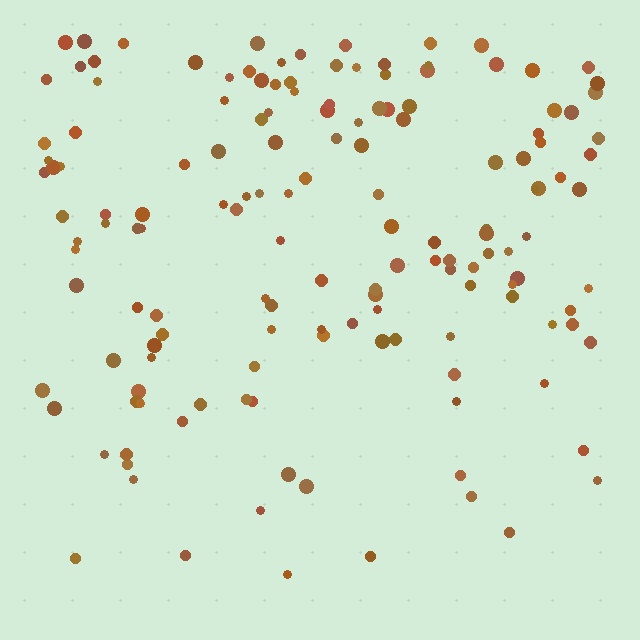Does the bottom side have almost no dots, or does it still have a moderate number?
Still a moderate number, just noticeably fewer than the top.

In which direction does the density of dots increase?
From bottom to top, with the top side densest.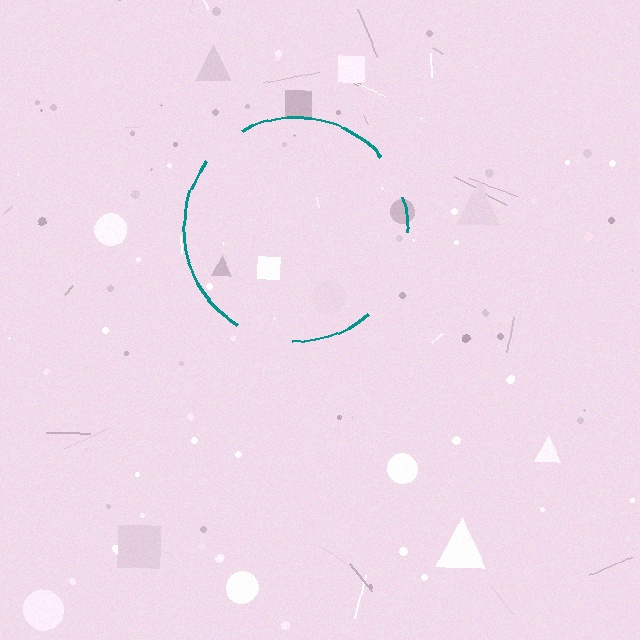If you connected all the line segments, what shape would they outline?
They would outline a circle.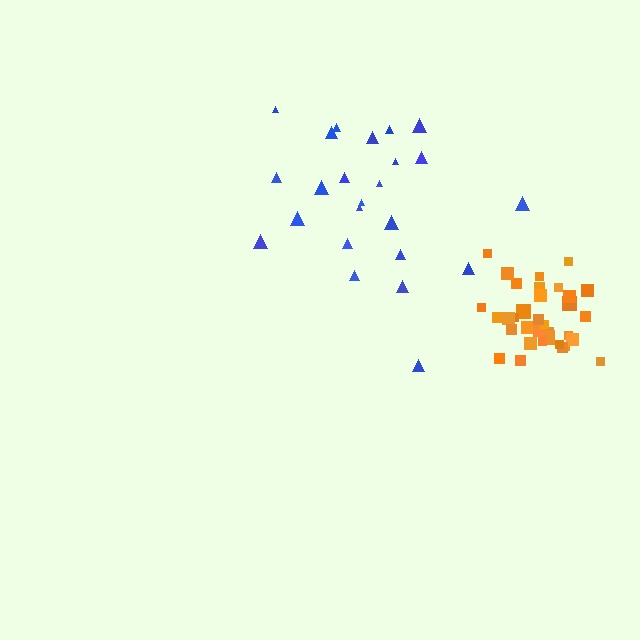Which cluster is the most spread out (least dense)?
Blue.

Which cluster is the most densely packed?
Orange.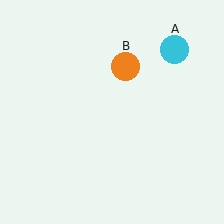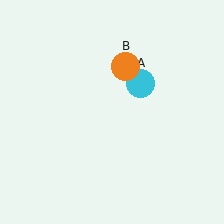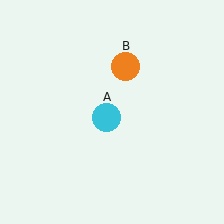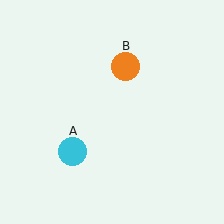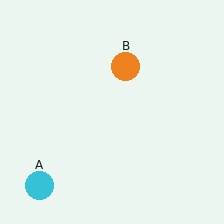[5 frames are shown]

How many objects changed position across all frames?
1 object changed position: cyan circle (object A).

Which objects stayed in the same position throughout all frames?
Orange circle (object B) remained stationary.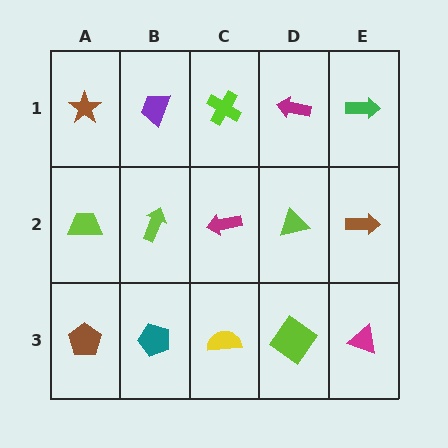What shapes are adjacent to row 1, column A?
A lime trapezoid (row 2, column A), a purple trapezoid (row 1, column B).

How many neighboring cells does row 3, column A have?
2.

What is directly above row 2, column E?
A green arrow.